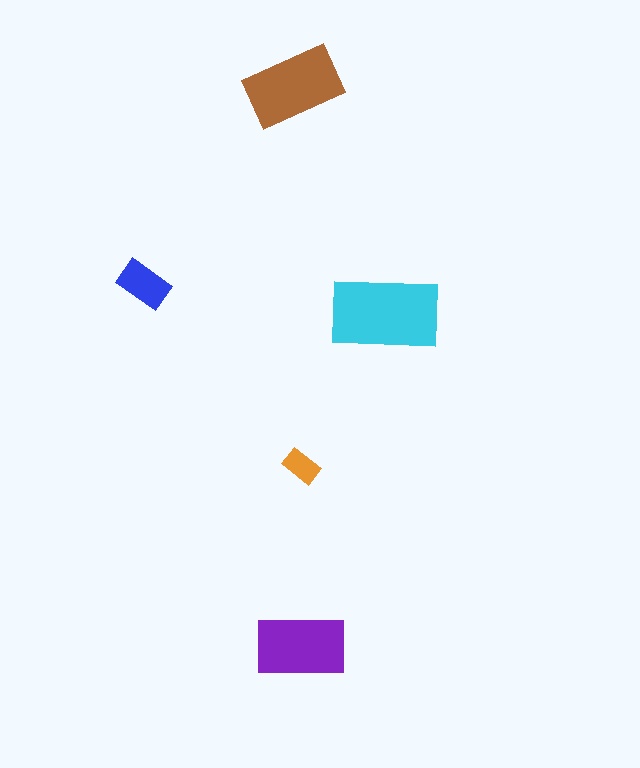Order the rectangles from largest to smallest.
the cyan one, the brown one, the purple one, the blue one, the orange one.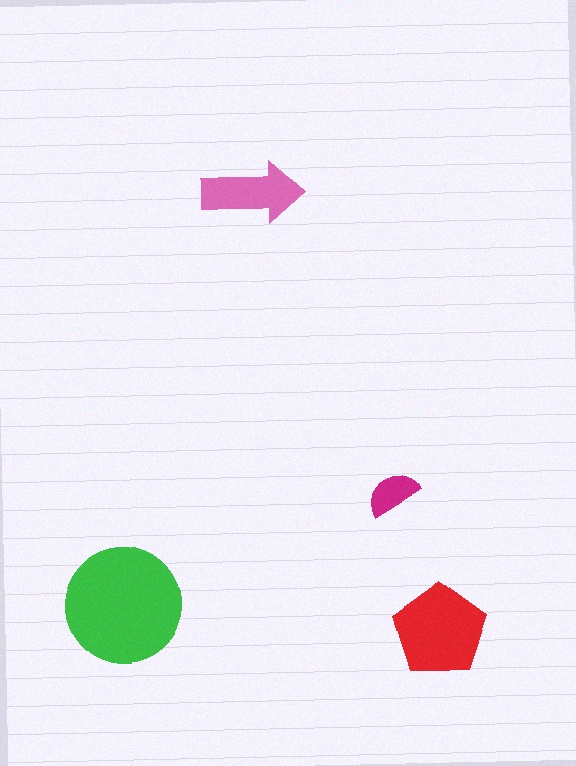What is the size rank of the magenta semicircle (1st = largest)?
4th.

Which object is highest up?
The pink arrow is topmost.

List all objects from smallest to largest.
The magenta semicircle, the pink arrow, the red pentagon, the green circle.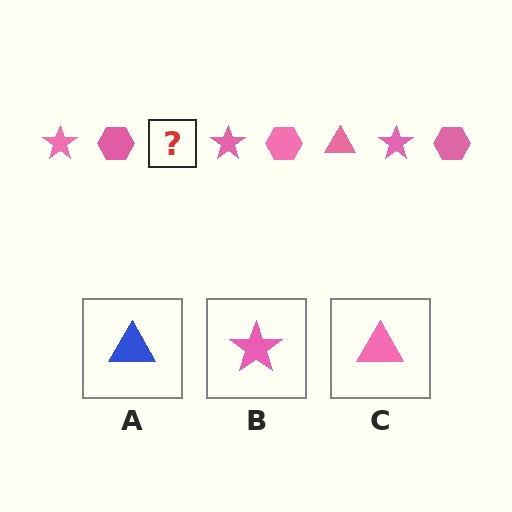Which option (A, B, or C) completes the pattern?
C.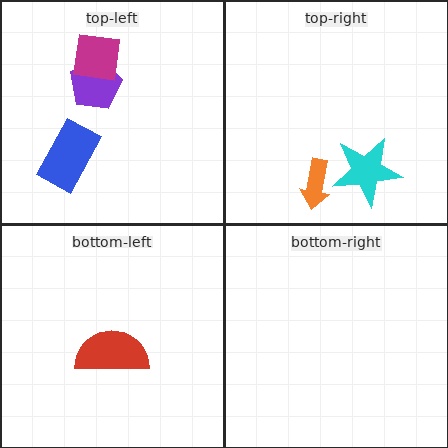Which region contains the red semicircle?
The bottom-left region.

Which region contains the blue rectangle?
The top-left region.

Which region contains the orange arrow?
The top-right region.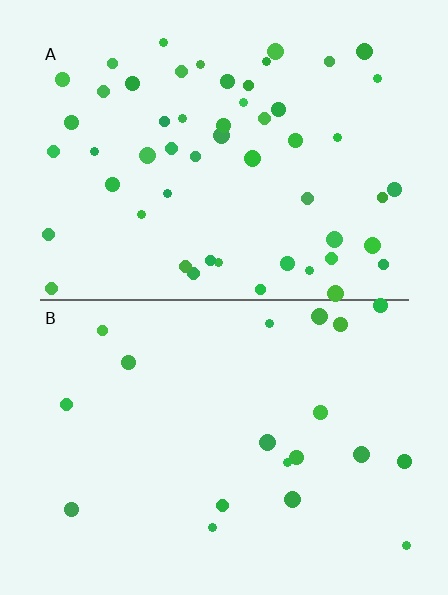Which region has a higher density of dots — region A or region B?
A (the top).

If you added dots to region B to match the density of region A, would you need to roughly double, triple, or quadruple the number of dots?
Approximately triple.